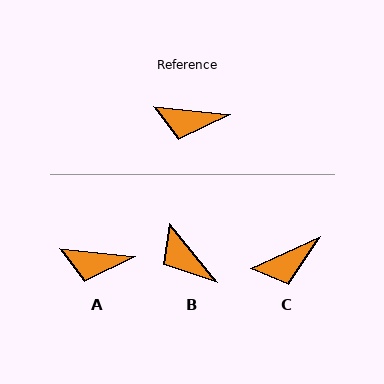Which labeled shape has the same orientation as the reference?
A.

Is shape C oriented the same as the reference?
No, it is off by about 30 degrees.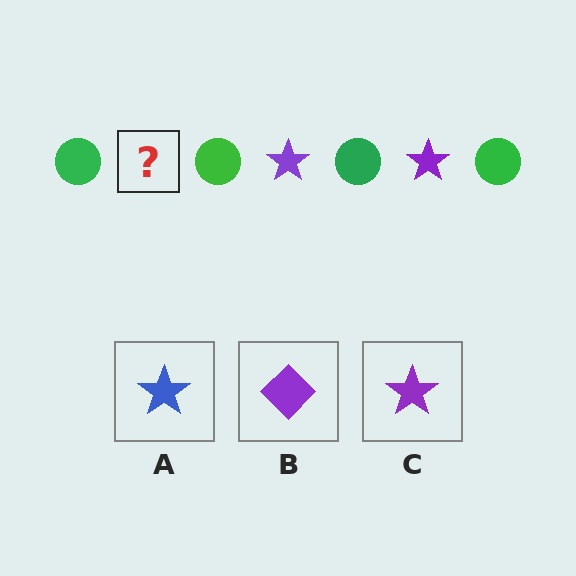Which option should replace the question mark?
Option C.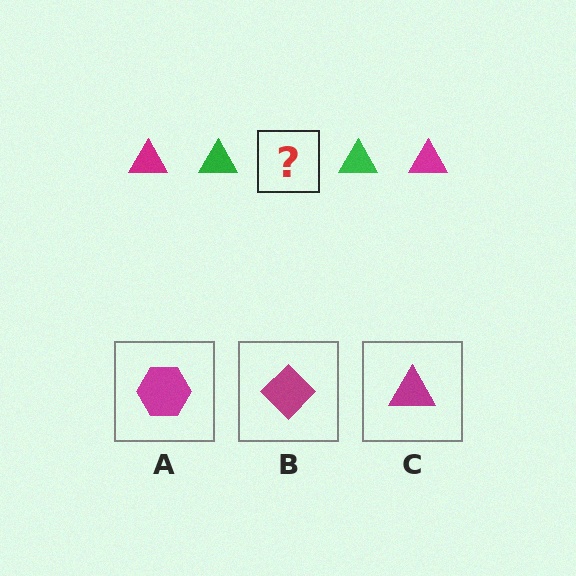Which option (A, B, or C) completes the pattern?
C.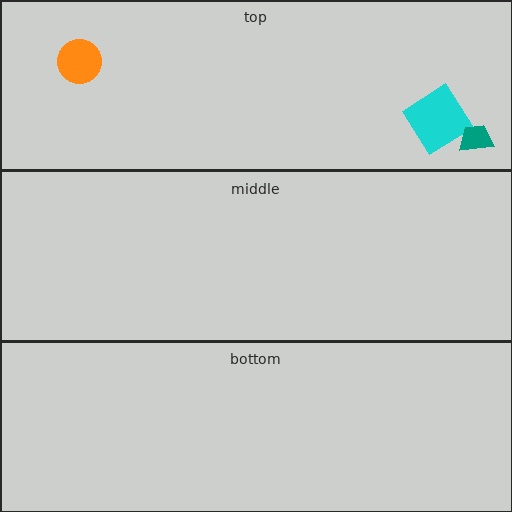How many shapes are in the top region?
3.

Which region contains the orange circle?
The top region.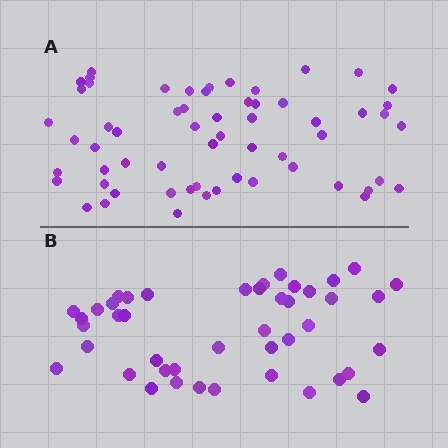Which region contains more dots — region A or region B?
Region A (the top region) has more dots.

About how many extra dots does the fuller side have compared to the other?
Region A has approximately 15 more dots than region B.